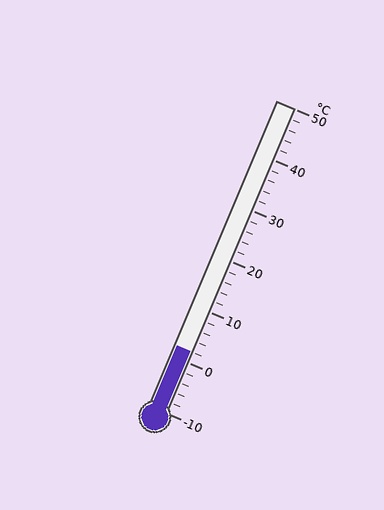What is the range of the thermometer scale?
The thermometer scale ranges from -10°C to 50°C.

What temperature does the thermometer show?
The thermometer shows approximately 2°C.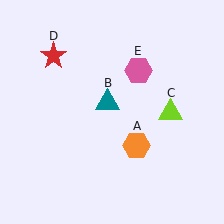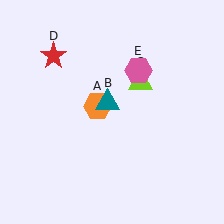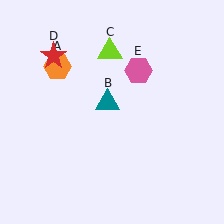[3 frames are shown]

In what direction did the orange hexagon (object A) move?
The orange hexagon (object A) moved up and to the left.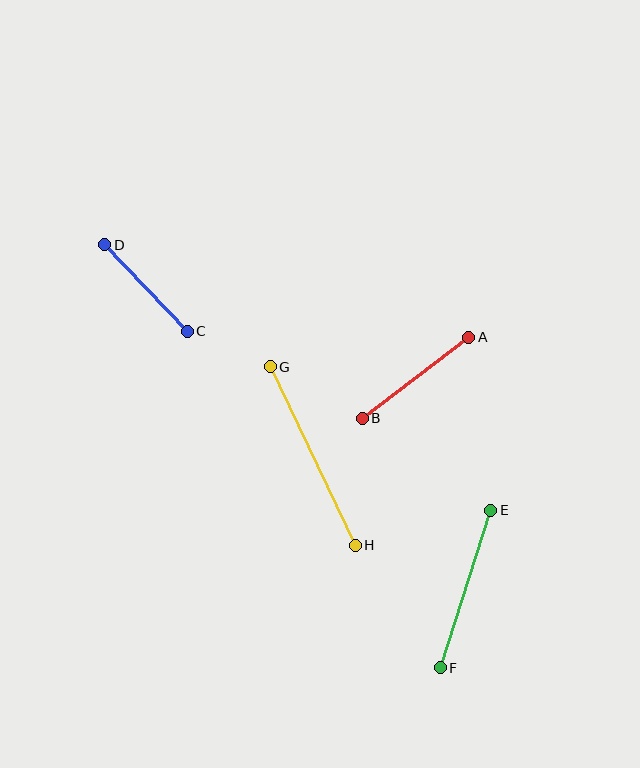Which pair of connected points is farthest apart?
Points G and H are farthest apart.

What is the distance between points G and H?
The distance is approximately 198 pixels.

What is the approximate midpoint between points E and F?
The midpoint is at approximately (465, 589) pixels.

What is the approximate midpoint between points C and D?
The midpoint is at approximately (146, 288) pixels.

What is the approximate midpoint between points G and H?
The midpoint is at approximately (313, 456) pixels.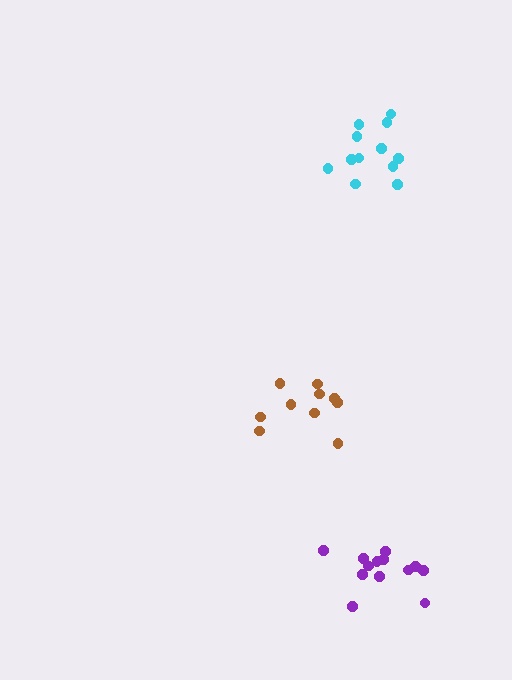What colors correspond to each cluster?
The clusters are colored: brown, purple, cyan.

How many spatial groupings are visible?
There are 3 spatial groupings.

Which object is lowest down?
The purple cluster is bottommost.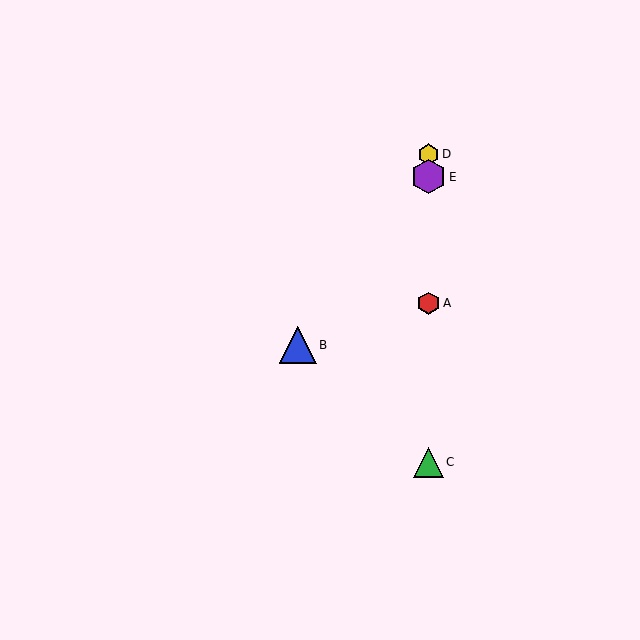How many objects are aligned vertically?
4 objects (A, C, D, E) are aligned vertically.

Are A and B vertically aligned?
No, A is at x≈428 and B is at x≈298.